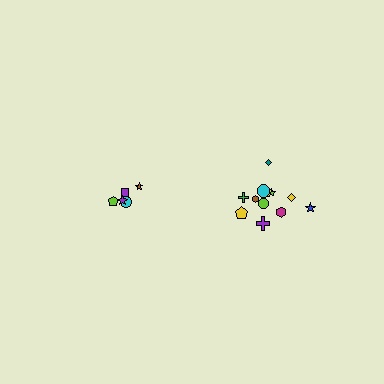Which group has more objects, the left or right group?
The right group.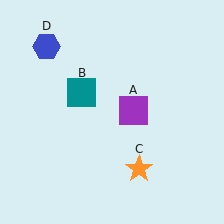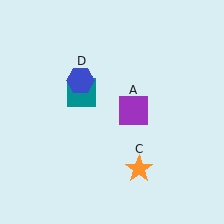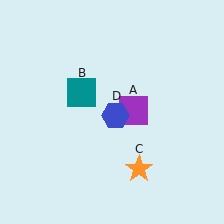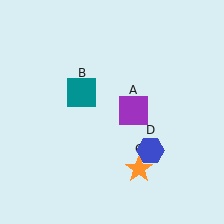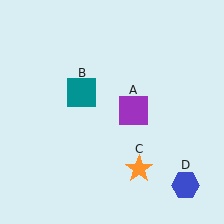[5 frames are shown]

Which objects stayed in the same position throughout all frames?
Purple square (object A) and teal square (object B) and orange star (object C) remained stationary.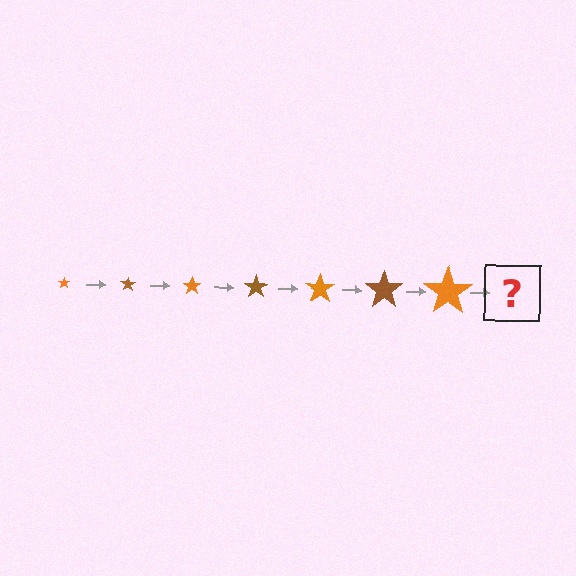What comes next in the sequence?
The next element should be a brown star, larger than the previous one.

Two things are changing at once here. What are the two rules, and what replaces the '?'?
The two rules are that the star grows larger each step and the color cycles through orange and brown. The '?' should be a brown star, larger than the previous one.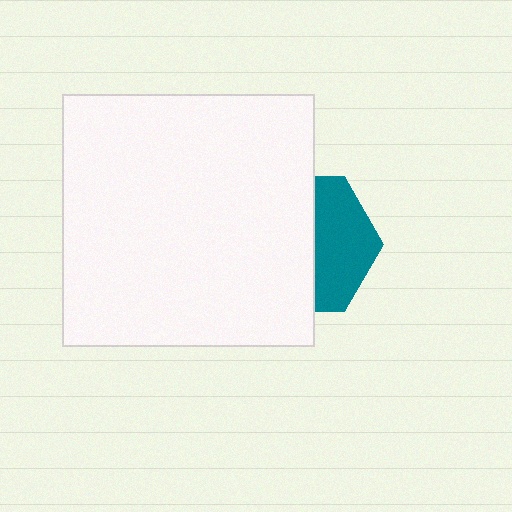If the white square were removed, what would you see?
You would see the complete teal hexagon.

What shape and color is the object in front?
The object in front is a white square.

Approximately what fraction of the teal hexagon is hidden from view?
Roughly 58% of the teal hexagon is hidden behind the white square.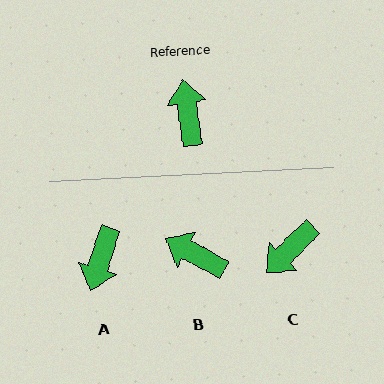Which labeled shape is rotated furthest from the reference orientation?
A, about 154 degrees away.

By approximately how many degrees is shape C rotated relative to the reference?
Approximately 127 degrees counter-clockwise.